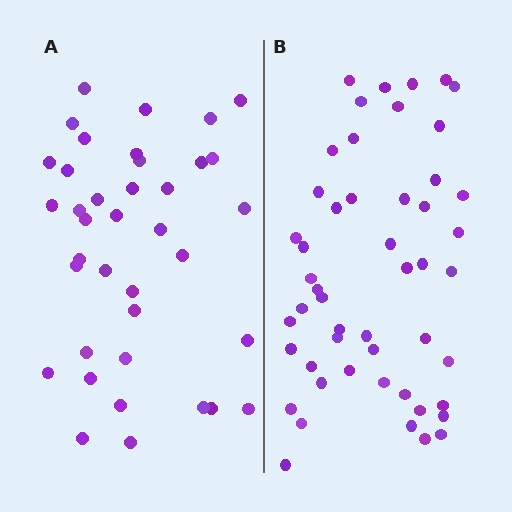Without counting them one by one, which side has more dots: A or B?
Region B (the right region) has more dots.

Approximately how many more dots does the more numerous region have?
Region B has roughly 12 or so more dots than region A.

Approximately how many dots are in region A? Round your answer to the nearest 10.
About 40 dots. (The exact count is 38, which rounds to 40.)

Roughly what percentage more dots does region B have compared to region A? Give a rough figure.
About 30% more.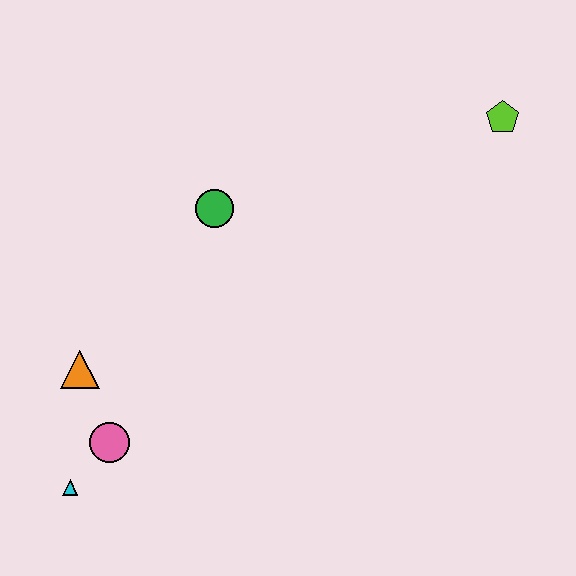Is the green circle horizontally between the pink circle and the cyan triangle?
No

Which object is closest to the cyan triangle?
The pink circle is closest to the cyan triangle.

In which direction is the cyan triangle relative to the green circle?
The cyan triangle is below the green circle.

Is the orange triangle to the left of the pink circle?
Yes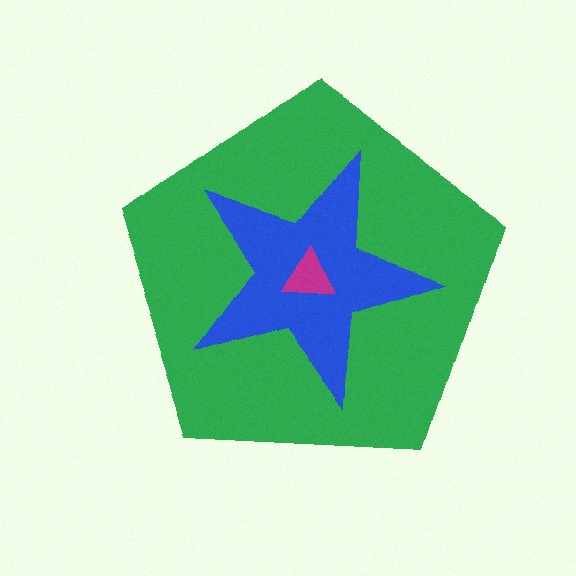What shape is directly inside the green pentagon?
The blue star.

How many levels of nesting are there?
3.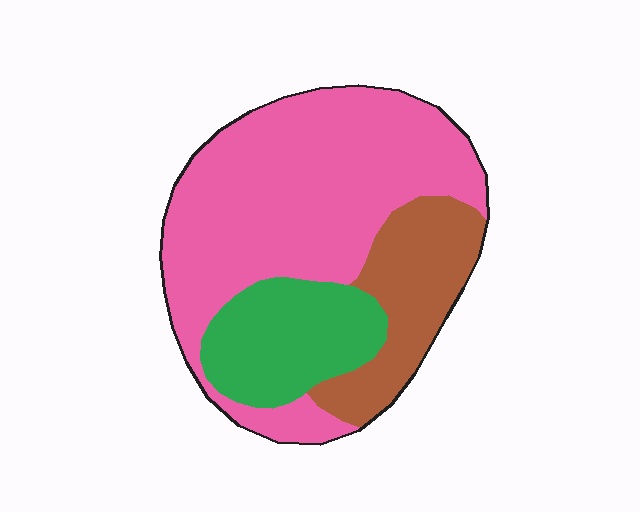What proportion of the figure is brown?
Brown takes up about one fifth (1/5) of the figure.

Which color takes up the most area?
Pink, at roughly 60%.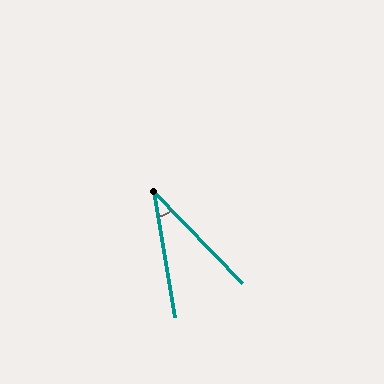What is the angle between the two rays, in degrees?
Approximately 34 degrees.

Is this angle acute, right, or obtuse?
It is acute.